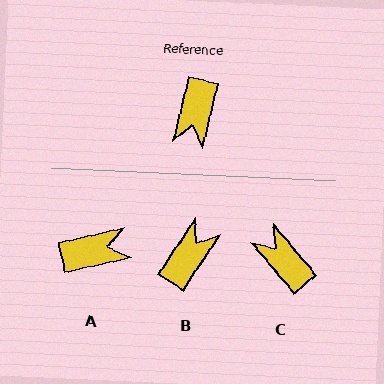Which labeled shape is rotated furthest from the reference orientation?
B, about 160 degrees away.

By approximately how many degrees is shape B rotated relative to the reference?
Approximately 160 degrees counter-clockwise.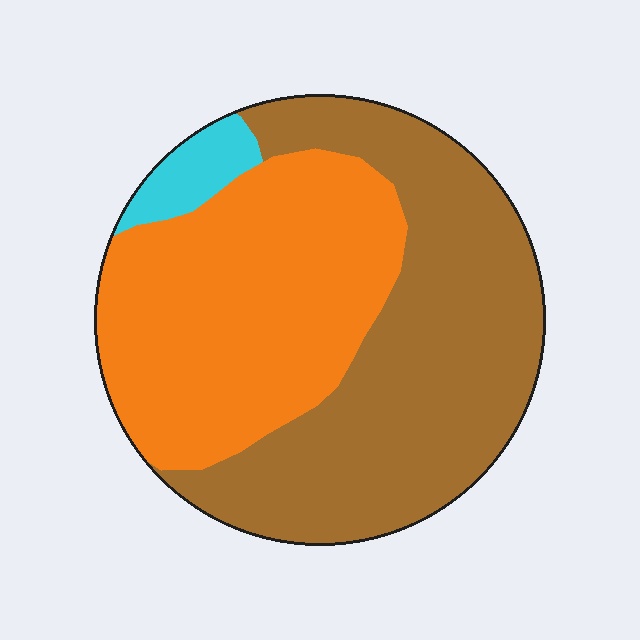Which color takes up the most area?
Brown, at roughly 50%.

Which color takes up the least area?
Cyan, at roughly 5%.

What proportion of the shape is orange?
Orange covers around 45% of the shape.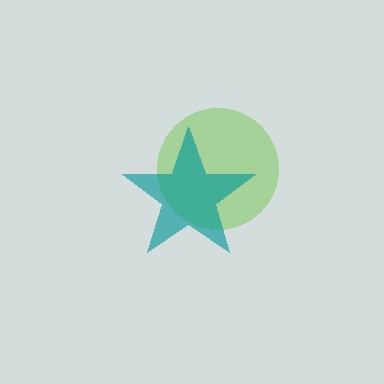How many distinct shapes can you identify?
There are 2 distinct shapes: a lime circle, a teal star.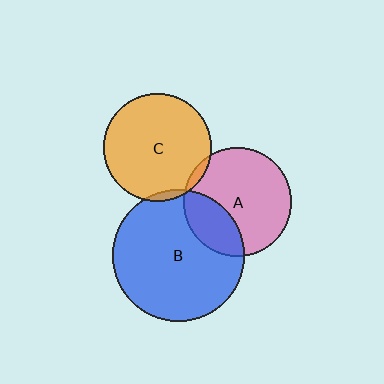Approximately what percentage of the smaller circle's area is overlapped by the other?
Approximately 5%.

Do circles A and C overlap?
Yes.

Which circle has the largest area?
Circle B (blue).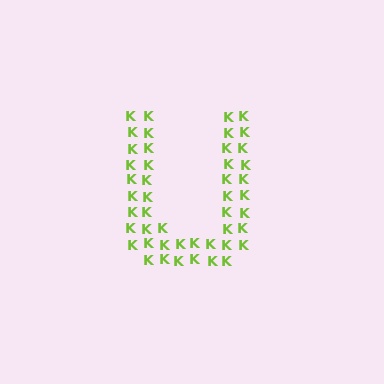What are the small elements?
The small elements are letter K's.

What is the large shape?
The large shape is the letter U.